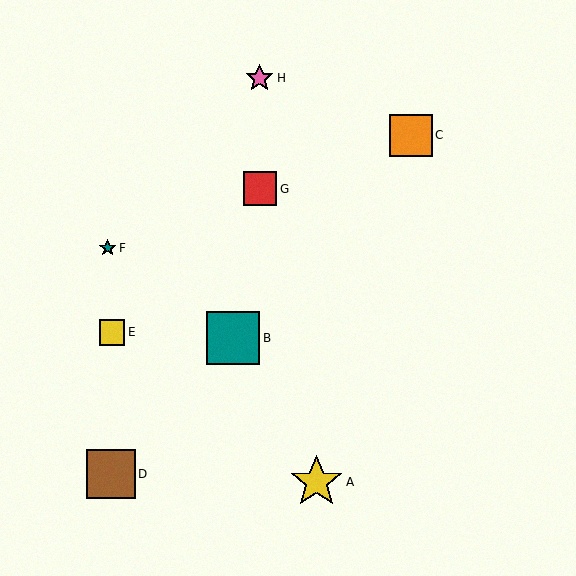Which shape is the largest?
The teal square (labeled B) is the largest.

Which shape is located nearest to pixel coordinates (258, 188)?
The red square (labeled G) at (260, 189) is nearest to that location.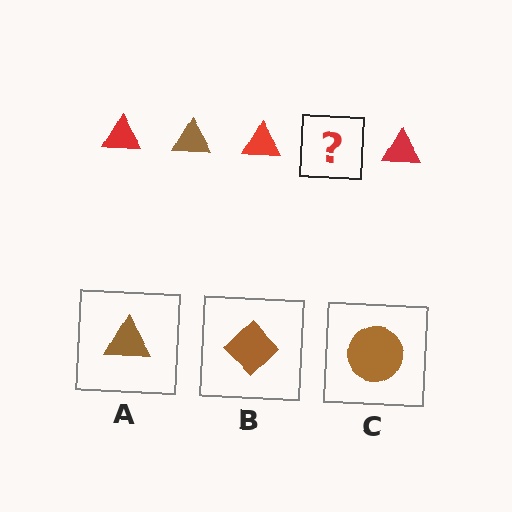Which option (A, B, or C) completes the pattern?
A.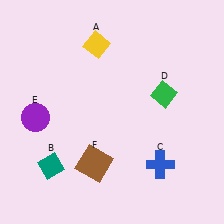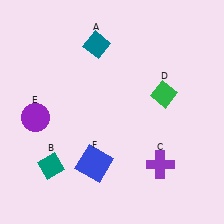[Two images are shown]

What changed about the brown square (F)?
In Image 1, F is brown. In Image 2, it changed to blue.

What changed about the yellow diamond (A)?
In Image 1, A is yellow. In Image 2, it changed to teal.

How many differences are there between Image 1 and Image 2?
There are 3 differences between the two images.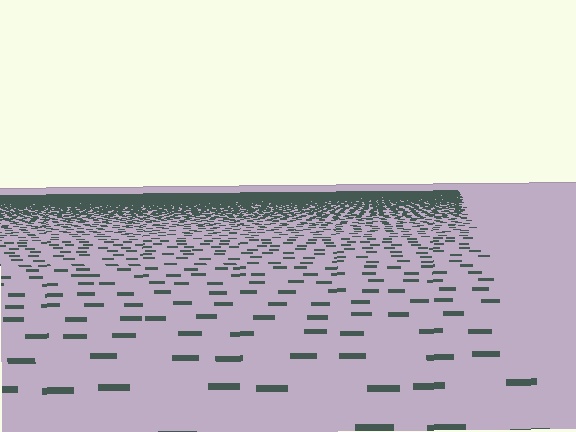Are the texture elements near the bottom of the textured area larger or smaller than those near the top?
Larger. Near the bottom, elements are closer to the viewer and appear at a bigger on-screen size.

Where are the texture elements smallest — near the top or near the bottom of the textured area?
Near the top.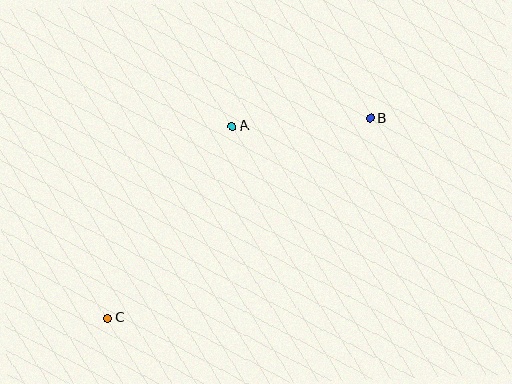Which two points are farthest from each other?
Points B and C are farthest from each other.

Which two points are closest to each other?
Points A and B are closest to each other.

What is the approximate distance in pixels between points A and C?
The distance between A and C is approximately 229 pixels.